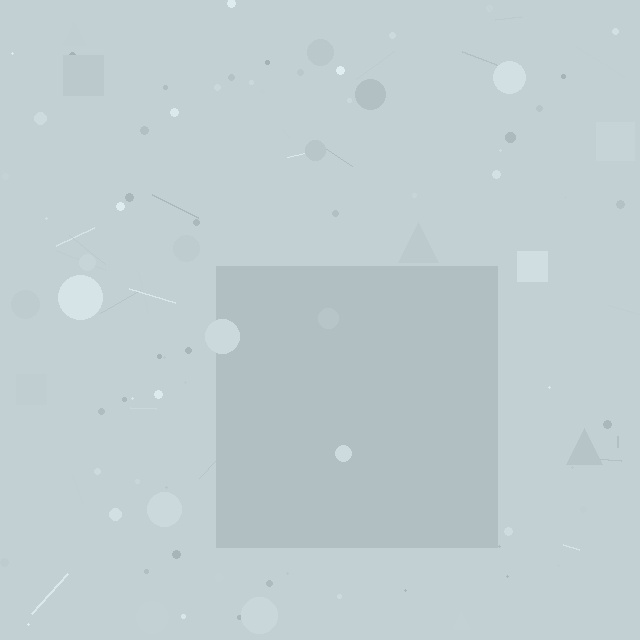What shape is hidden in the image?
A square is hidden in the image.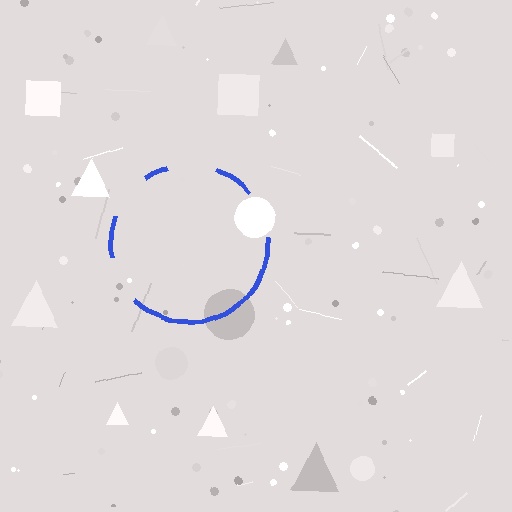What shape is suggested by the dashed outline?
The dashed outline suggests a circle.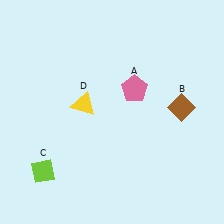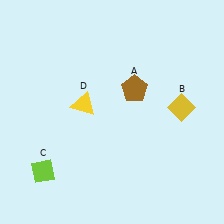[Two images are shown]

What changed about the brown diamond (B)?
In Image 1, B is brown. In Image 2, it changed to yellow.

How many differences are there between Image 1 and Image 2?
There are 2 differences between the two images.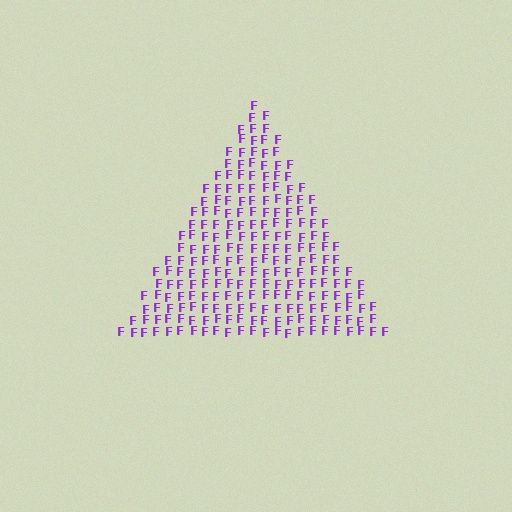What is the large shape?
The large shape is a triangle.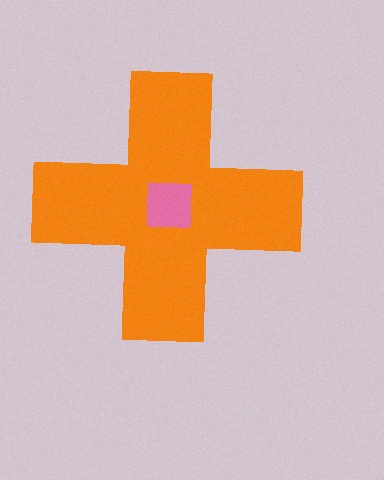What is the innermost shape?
The pink square.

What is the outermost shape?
The orange cross.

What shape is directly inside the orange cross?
The pink square.